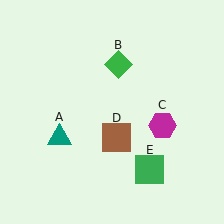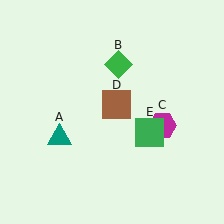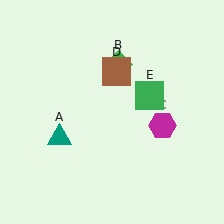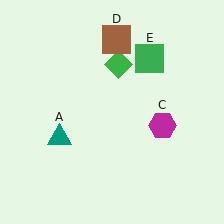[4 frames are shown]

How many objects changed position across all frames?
2 objects changed position: brown square (object D), green square (object E).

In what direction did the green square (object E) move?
The green square (object E) moved up.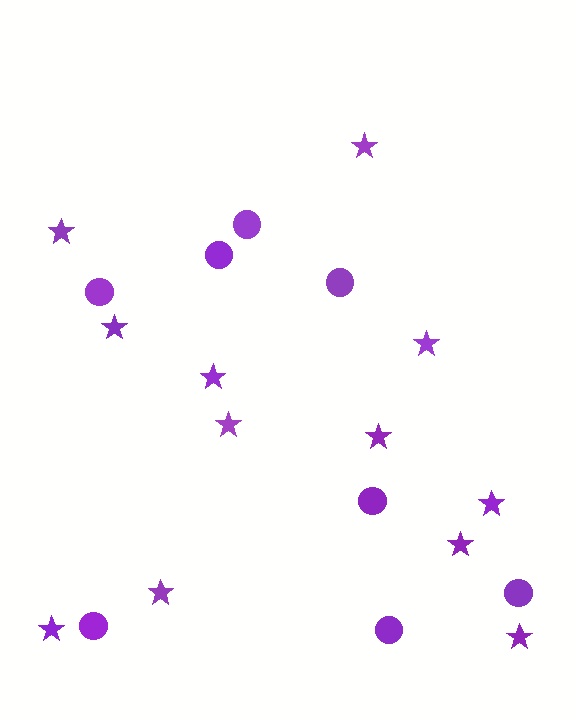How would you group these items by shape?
There are 2 groups: one group of stars (12) and one group of circles (8).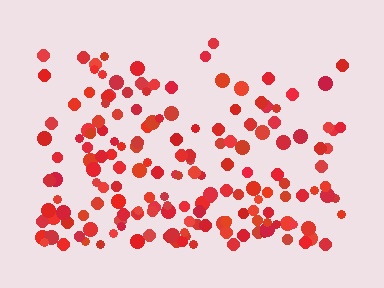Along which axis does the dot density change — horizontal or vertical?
Vertical.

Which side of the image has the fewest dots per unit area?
The top.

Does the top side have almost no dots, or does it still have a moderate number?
Still a moderate number, just noticeably fewer than the bottom.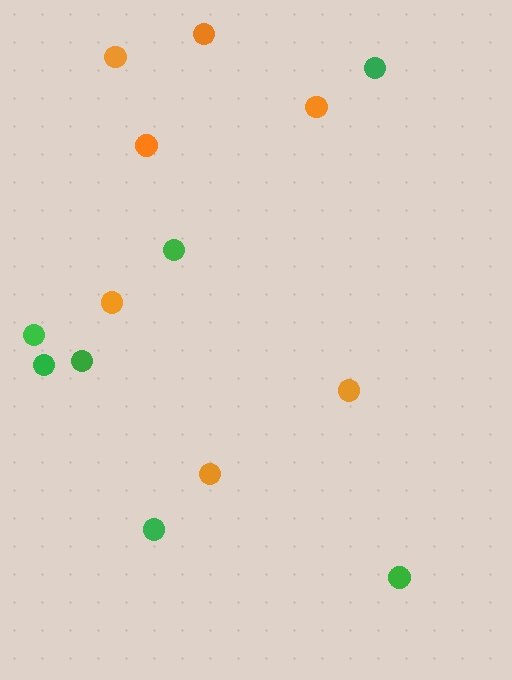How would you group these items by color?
There are 2 groups: one group of orange circles (7) and one group of green circles (7).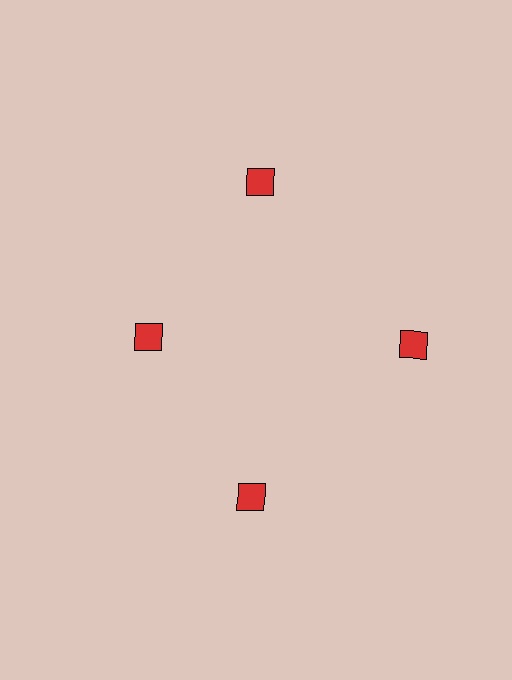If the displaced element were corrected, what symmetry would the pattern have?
It would have 4-fold rotational symmetry — the pattern would map onto itself every 90 degrees.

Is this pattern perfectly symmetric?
No. The 4 red diamonds are arranged in a ring, but one element near the 9 o'clock position is pulled inward toward the center, breaking the 4-fold rotational symmetry.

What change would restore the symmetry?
The symmetry would be restored by moving it outward, back onto the ring so that all 4 diamonds sit at equal angles and equal distance from the center.